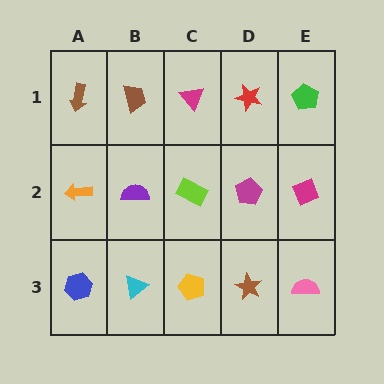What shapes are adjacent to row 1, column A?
An orange arrow (row 2, column A), a brown trapezoid (row 1, column B).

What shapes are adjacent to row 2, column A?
A brown arrow (row 1, column A), a blue hexagon (row 3, column A), a purple semicircle (row 2, column B).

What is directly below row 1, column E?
A magenta diamond.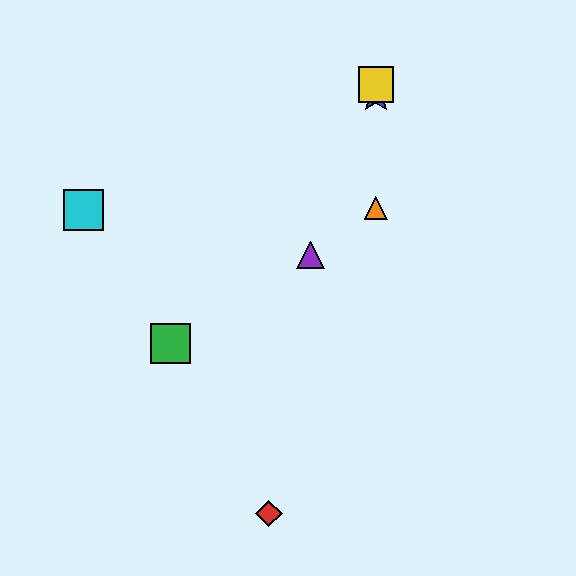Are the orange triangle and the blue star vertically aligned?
Yes, both are at x≈376.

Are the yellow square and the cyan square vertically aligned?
No, the yellow square is at x≈376 and the cyan square is at x≈83.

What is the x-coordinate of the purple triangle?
The purple triangle is at x≈310.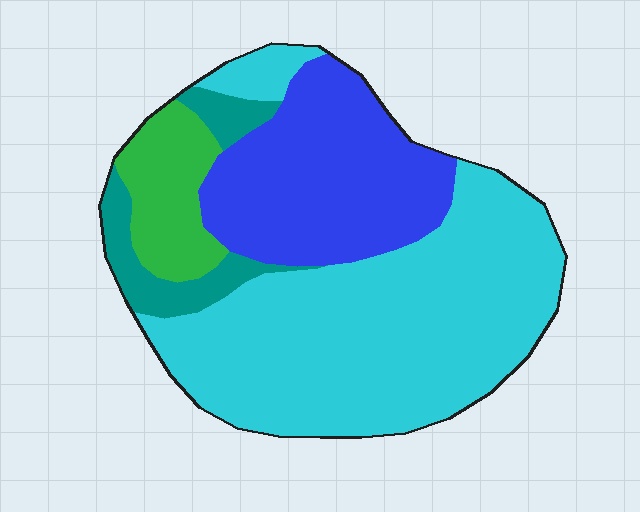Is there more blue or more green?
Blue.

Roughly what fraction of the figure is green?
Green covers roughly 10% of the figure.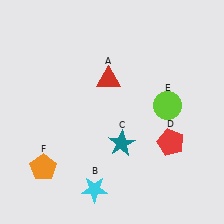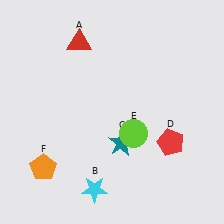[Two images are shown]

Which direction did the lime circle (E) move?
The lime circle (E) moved left.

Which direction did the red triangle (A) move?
The red triangle (A) moved up.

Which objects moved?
The objects that moved are: the red triangle (A), the lime circle (E).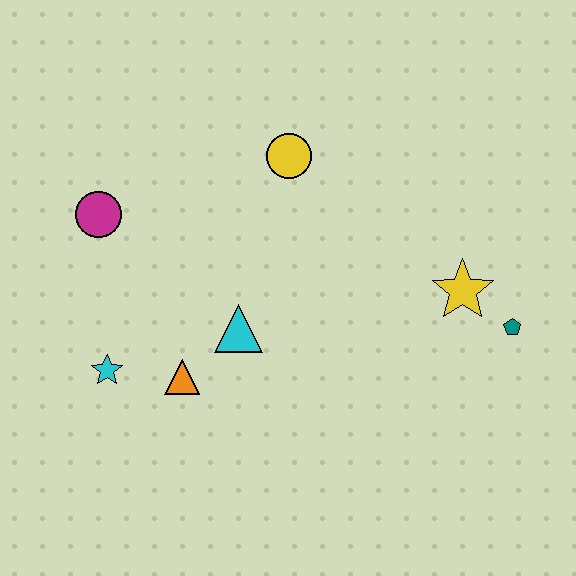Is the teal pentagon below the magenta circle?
Yes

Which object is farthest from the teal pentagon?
The magenta circle is farthest from the teal pentagon.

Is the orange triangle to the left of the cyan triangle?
Yes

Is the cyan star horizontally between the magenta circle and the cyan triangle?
Yes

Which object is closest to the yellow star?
The teal pentagon is closest to the yellow star.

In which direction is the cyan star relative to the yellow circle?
The cyan star is below the yellow circle.